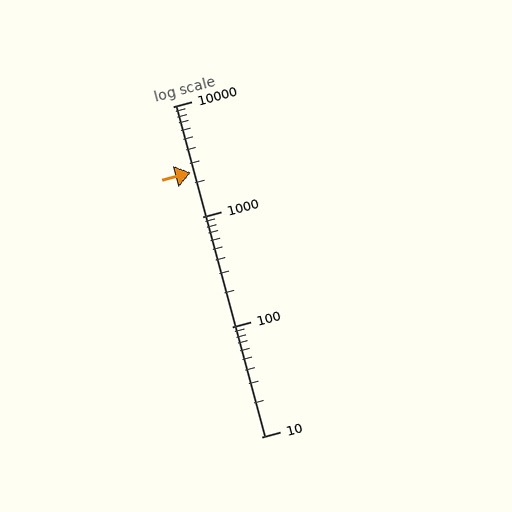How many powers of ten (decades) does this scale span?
The scale spans 3 decades, from 10 to 10000.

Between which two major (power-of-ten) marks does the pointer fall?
The pointer is between 1000 and 10000.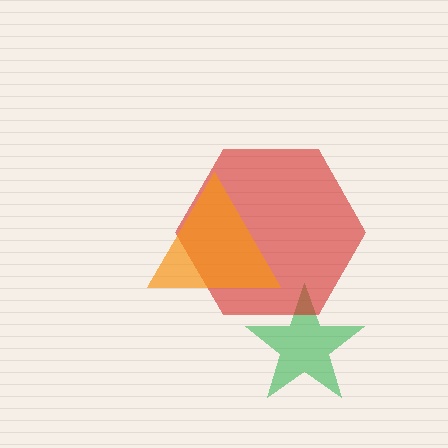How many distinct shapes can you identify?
There are 3 distinct shapes: a green star, a red hexagon, an orange triangle.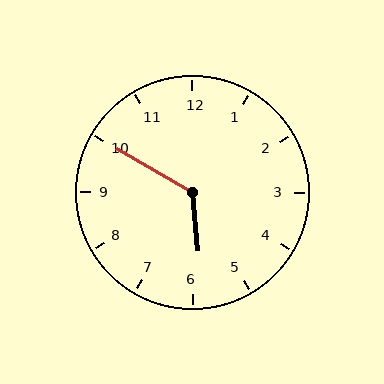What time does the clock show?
5:50.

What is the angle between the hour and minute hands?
Approximately 125 degrees.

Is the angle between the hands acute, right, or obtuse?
It is obtuse.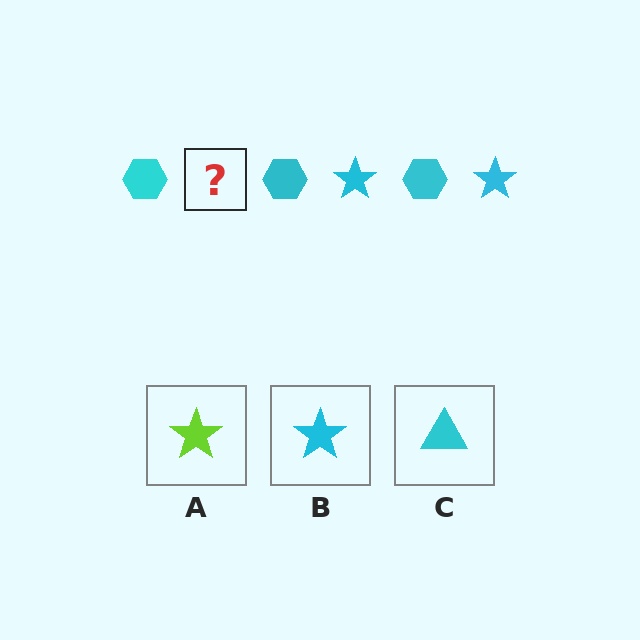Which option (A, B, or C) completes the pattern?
B.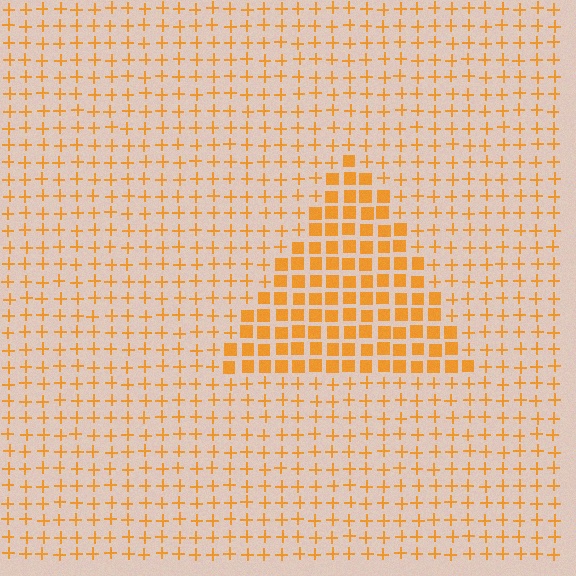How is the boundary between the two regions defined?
The boundary is defined by a change in element shape: squares inside vs. plus signs outside. All elements share the same color and spacing.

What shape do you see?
I see a triangle.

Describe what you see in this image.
The image is filled with small orange elements arranged in a uniform grid. A triangle-shaped region contains squares, while the surrounding area contains plus signs. The boundary is defined purely by the change in element shape.